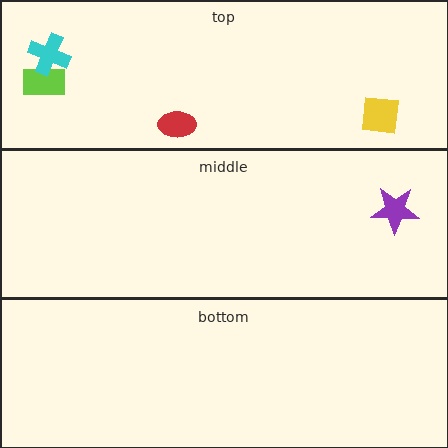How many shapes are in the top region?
4.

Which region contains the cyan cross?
The top region.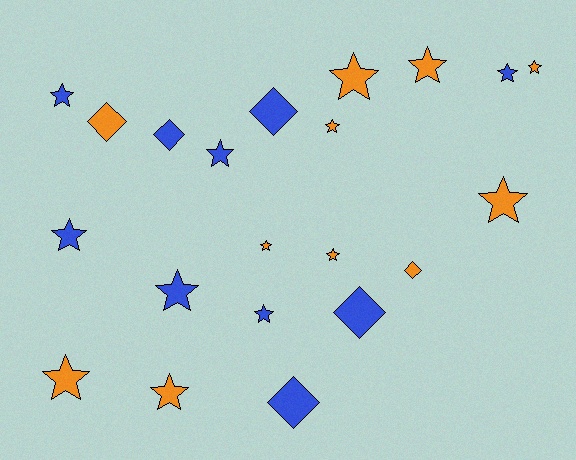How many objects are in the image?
There are 21 objects.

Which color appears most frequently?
Orange, with 11 objects.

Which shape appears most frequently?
Star, with 15 objects.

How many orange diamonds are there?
There are 2 orange diamonds.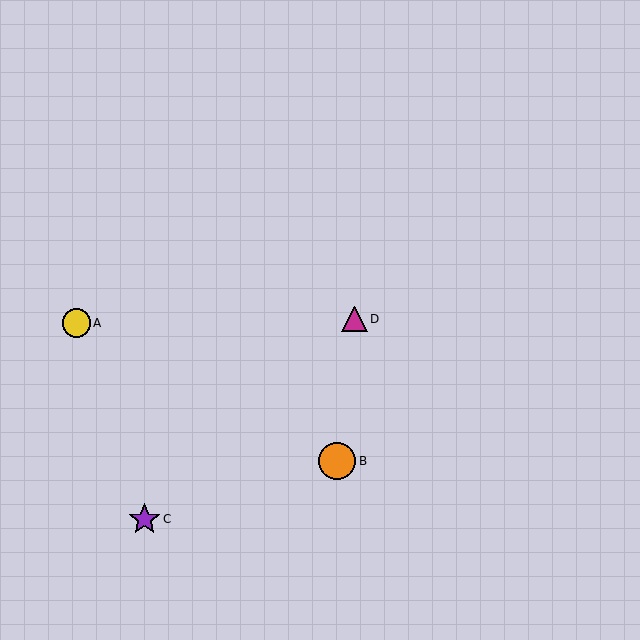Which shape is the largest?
The orange circle (labeled B) is the largest.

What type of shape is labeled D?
Shape D is a magenta triangle.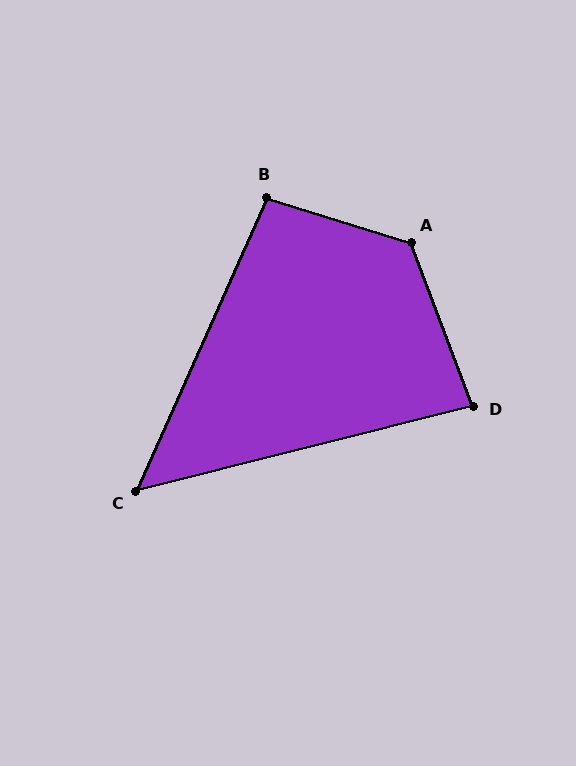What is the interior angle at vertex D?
Approximately 83 degrees (acute).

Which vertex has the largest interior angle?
A, at approximately 128 degrees.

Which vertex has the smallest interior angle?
C, at approximately 52 degrees.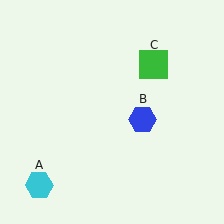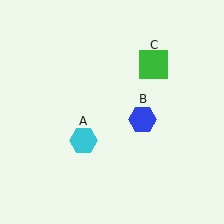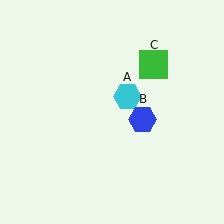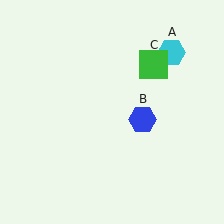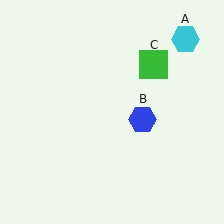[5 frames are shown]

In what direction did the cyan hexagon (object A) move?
The cyan hexagon (object A) moved up and to the right.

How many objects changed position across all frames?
1 object changed position: cyan hexagon (object A).